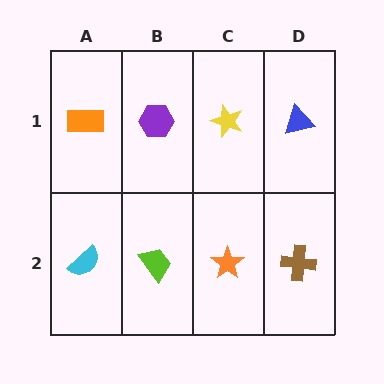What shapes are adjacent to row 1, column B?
A lime trapezoid (row 2, column B), an orange rectangle (row 1, column A), a yellow star (row 1, column C).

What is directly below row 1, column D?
A brown cross.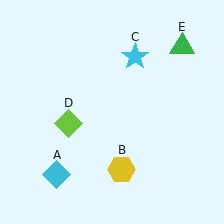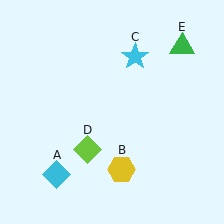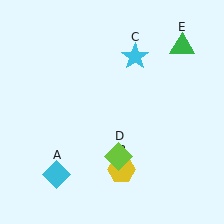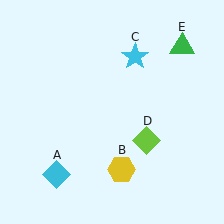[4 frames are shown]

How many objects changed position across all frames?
1 object changed position: lime diamond (object D).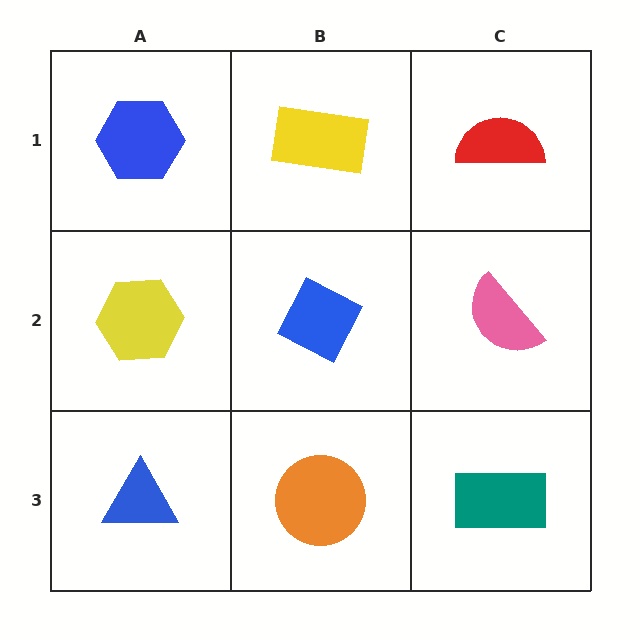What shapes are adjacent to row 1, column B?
A blue diamond (row 2, column B), a blue hexagon (row 1, column A), a red semicircle (row 1, column C).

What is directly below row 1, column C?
A pink semicircle.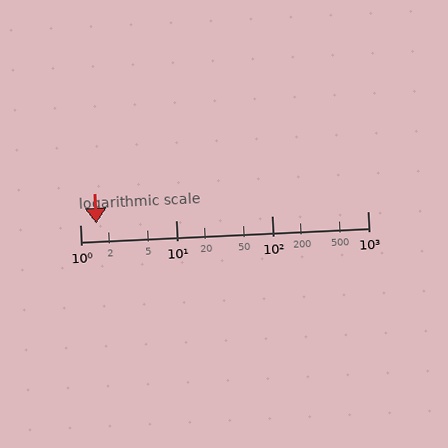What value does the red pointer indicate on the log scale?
The pointer indicates approximately 1.5.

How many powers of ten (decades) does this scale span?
The scale spans 3 decades, from 1 to 1000.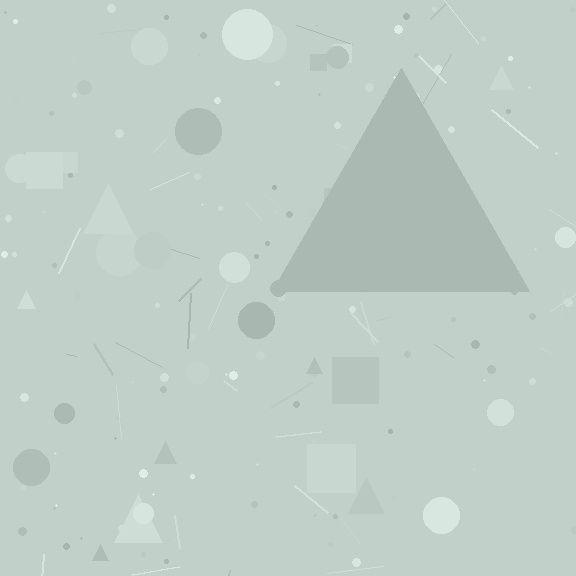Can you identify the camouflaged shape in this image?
The camouflaged shape is a triangle.